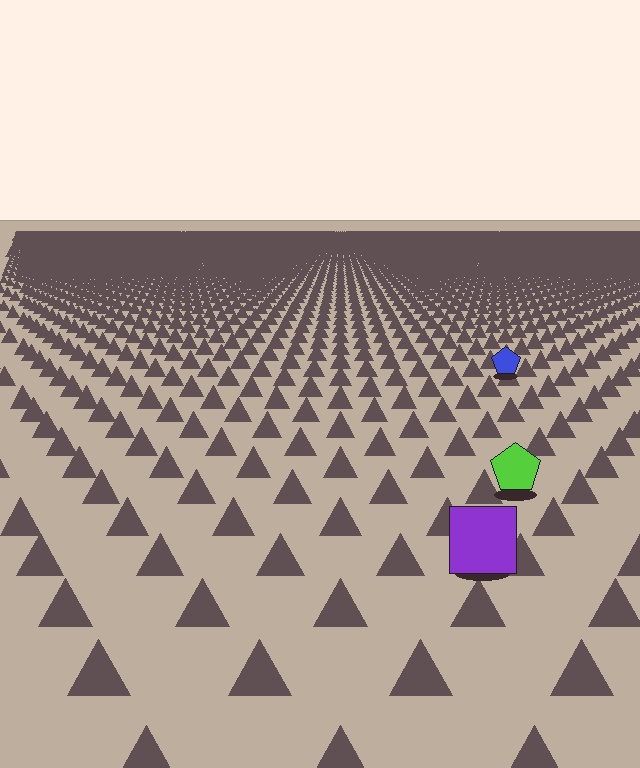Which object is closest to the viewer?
The purple square is closest. The texture marks near it are larger and more spread out.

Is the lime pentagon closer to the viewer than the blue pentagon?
Yes. The lime pentagon is closer — you can tell from the texture gradient: the ground texture is coarser near it.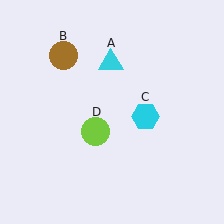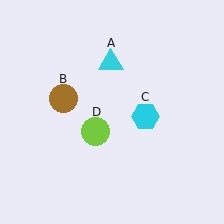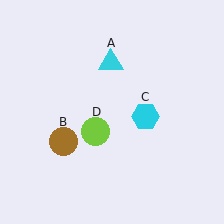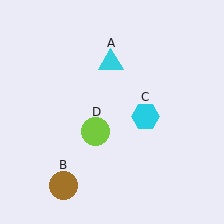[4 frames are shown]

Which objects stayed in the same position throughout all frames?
Cyan triangle (object A) and cyan hexagon (object C) and lime circle (object D) remained stationary.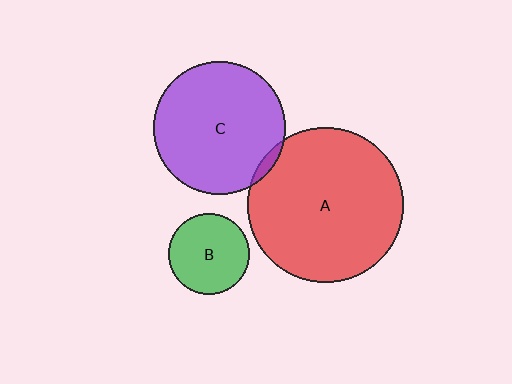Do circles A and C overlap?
Yes.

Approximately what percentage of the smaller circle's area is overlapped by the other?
Approximately 5%.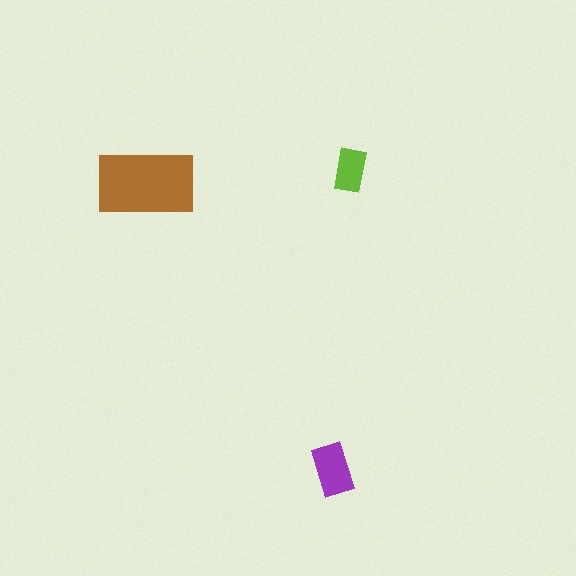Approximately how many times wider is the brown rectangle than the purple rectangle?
About 2 times wider.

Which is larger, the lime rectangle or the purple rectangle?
The purple one.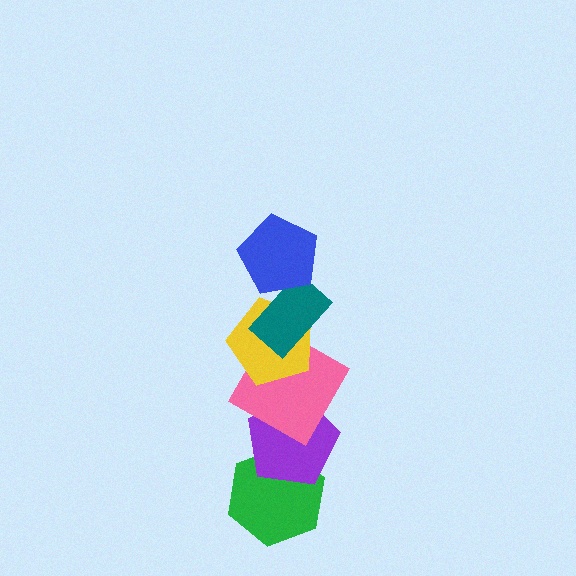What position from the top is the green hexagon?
The green hexagon is 6th from the top.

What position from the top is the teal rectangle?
The teal rectangle is 2nd from the top.